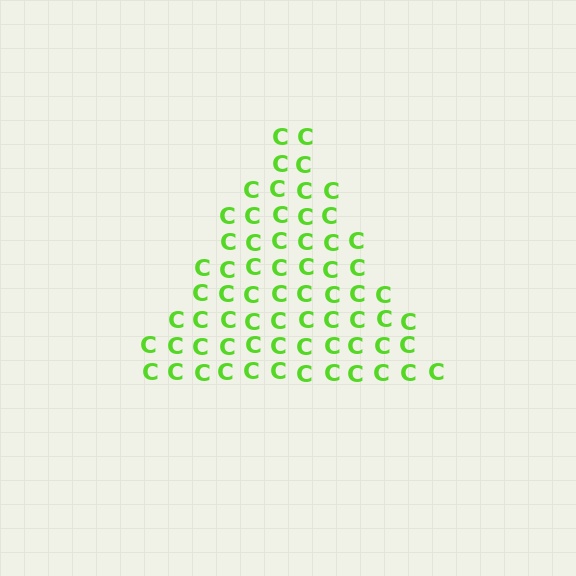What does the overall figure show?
The overall figure shows a triangle.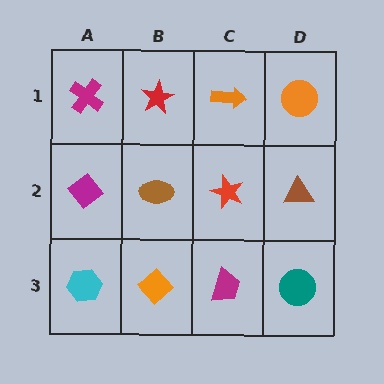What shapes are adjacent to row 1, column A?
A magenta diamond (row 2, column A), a red star (row 1, column B).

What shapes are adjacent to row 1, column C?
A red star (row 2, column C), a red star (row 1, column B), an orange circle (row 1, column D).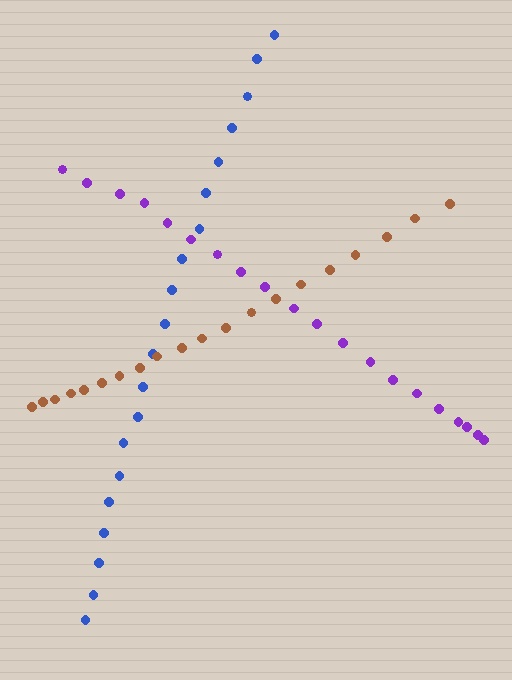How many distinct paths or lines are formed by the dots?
There are 3 distinct paths.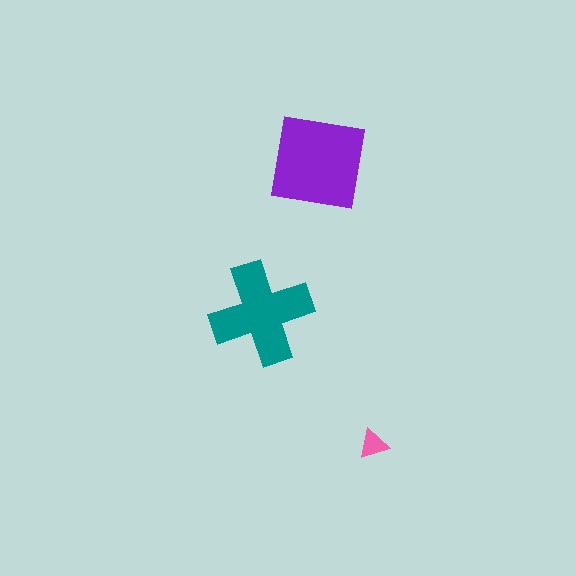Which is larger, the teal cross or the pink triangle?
The teal cross.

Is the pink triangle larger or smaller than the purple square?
Smaller.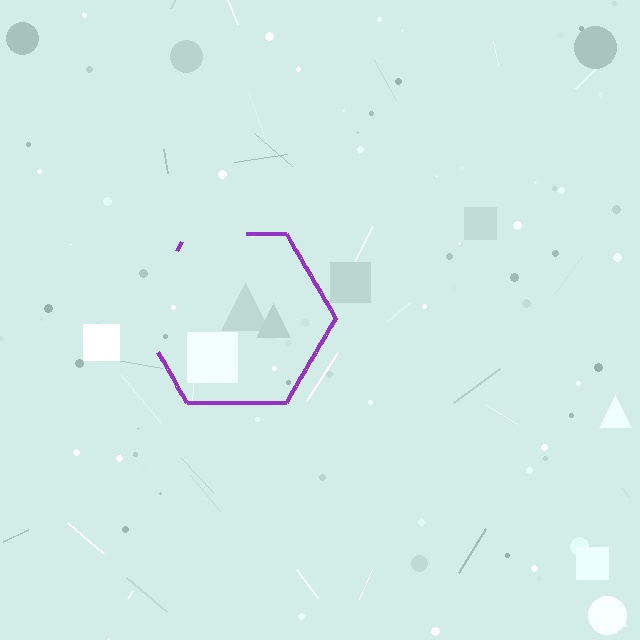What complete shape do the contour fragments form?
The contour fragments form a hexagon.